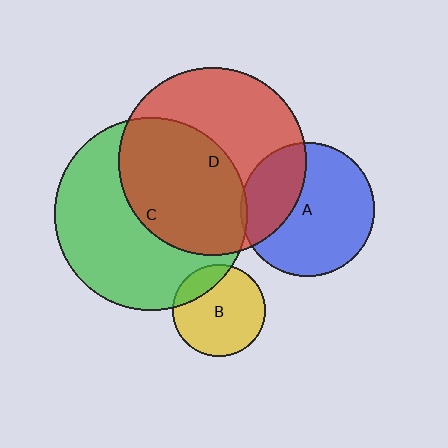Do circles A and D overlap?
Yes.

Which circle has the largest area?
Circle C (green).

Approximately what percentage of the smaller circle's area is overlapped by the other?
Approximately 30%.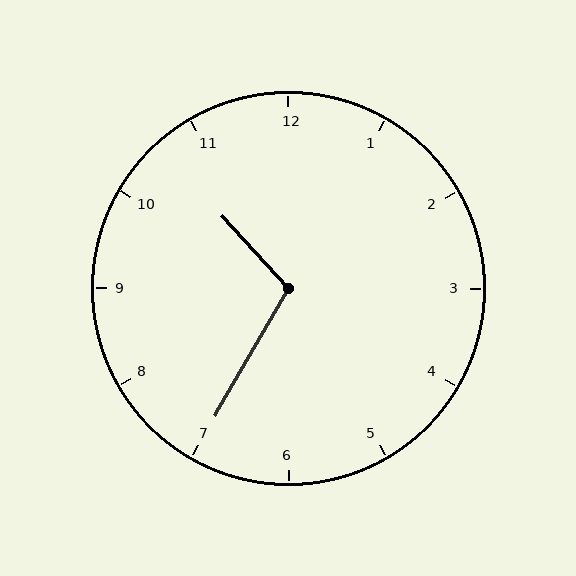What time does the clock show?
10:35.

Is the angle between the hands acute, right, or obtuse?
It is obtuse.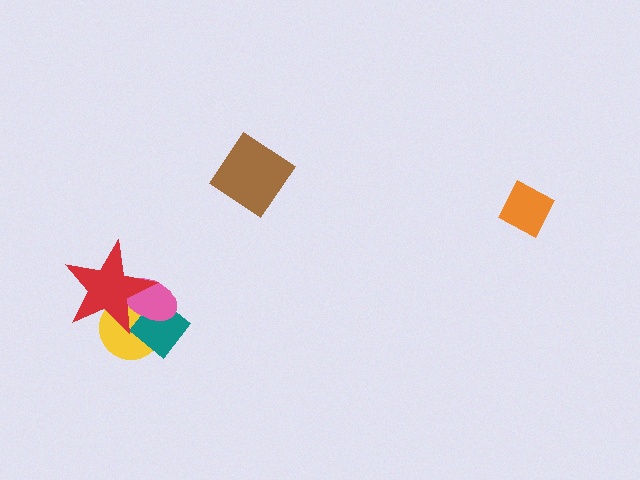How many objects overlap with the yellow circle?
3 objects overlap with the yellow circle.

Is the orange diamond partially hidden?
No, no other shape covers it.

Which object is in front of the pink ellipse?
The red star is in front of the pink ellipse.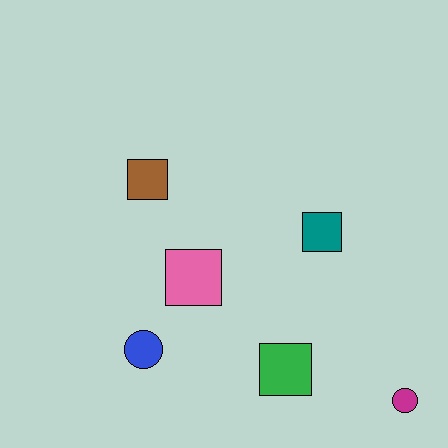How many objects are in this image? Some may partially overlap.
There are 6 objects.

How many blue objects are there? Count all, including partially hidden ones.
There is 1 blue object.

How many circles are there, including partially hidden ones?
There are 2 circles.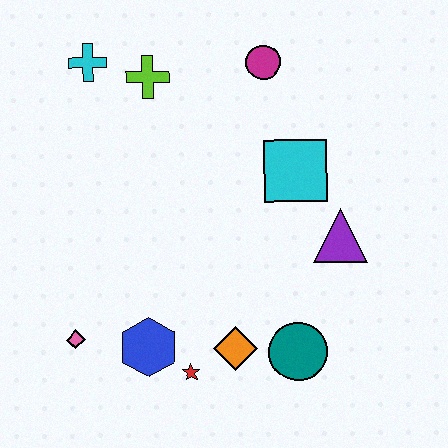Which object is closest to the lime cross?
The cyan cross is closest to the lime cross.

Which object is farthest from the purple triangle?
The cyan cross is farthest from the purple triangle.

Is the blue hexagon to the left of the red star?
Yes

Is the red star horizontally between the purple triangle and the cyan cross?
Yes